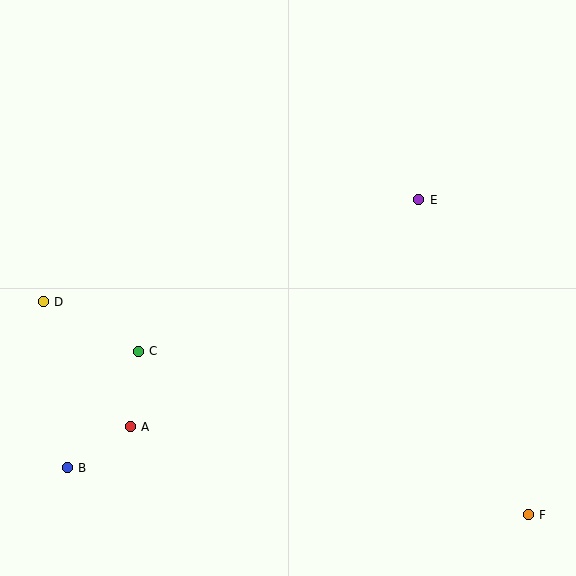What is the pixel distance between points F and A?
The distance between F and A is 408 pixels.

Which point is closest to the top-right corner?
Point E is closest to the top-right corner.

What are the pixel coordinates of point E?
Point E is at (419, 200).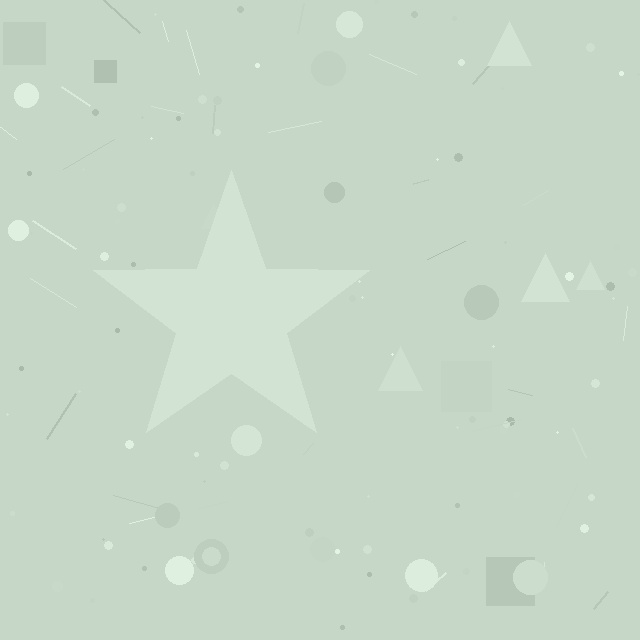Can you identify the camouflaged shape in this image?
The camouflaged shape is a star.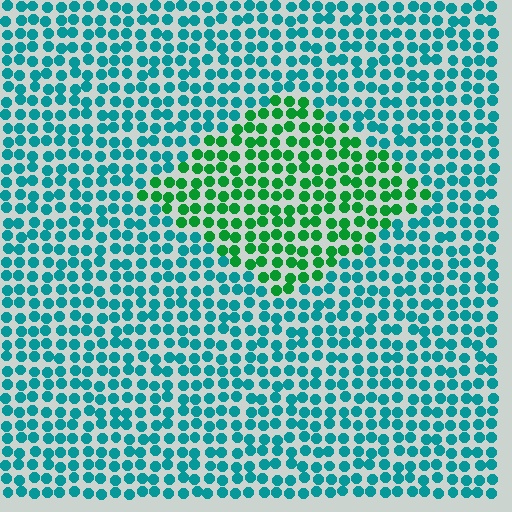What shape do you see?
I see a diamond.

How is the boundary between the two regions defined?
The boundary is defined purely by a slight shift in hue (about 45 degrees). Spacing, size, and orientation are identical on both sides.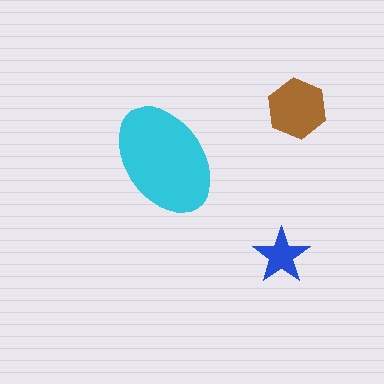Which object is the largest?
The cyan ellipse.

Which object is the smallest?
The blue star.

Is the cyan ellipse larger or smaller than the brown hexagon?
Larger.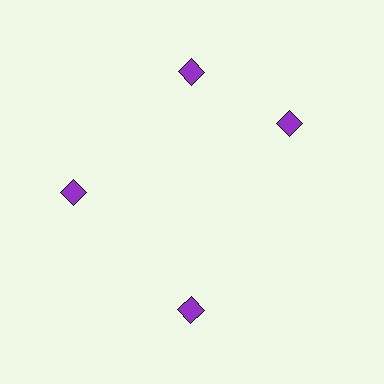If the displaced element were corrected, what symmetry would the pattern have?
It would have 4-fold rotational symmetry — the pattern would map onto itself every 90 degrees.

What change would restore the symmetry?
The symmetry would be restored by rotating it back into even spacing with its neighbors so that all 4 diamonds sit at equal angles and equal distance from the center.